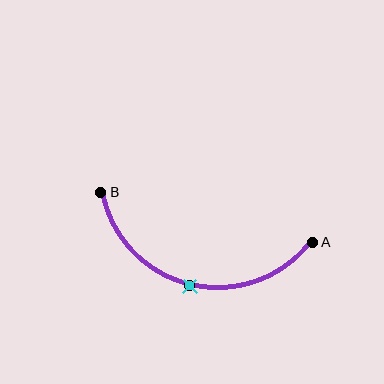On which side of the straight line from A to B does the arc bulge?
The arc bulges below the straight line connecting A and B.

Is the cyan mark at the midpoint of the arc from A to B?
Yes. The cyan mark lies on the arc at equal arc-length from both A and B — it is the arc midpoint.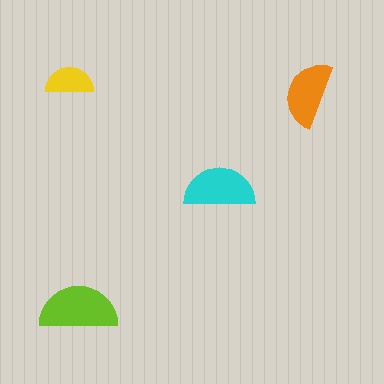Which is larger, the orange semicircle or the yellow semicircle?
The orange one.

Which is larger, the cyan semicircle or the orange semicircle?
The cyan one.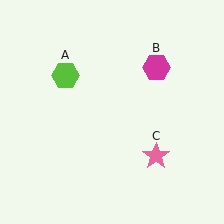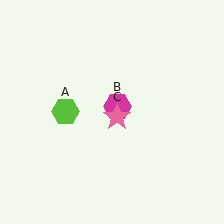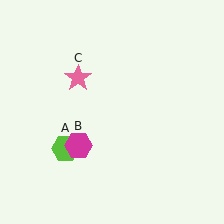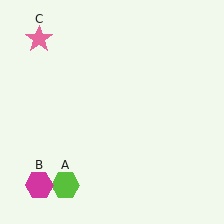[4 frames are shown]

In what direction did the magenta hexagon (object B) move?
The magenta hexagon (object B) moved down and to the left.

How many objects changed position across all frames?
3 objects changed position: lime hexagon (object A), magenta hexagon (object B), pink star (object C).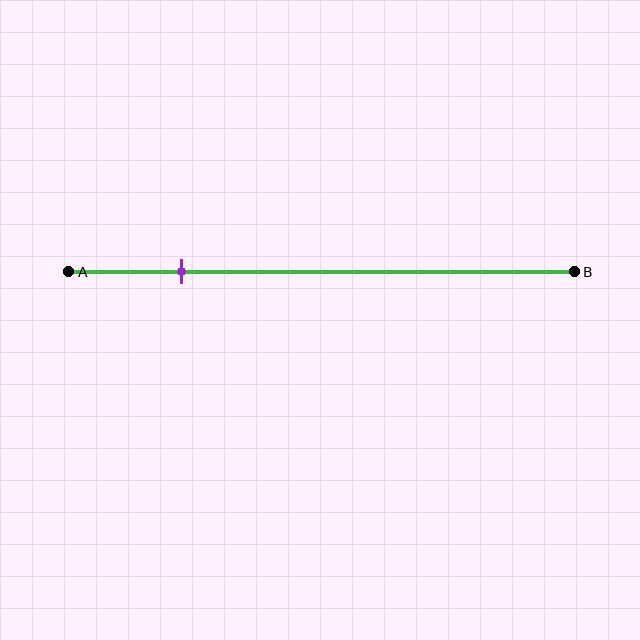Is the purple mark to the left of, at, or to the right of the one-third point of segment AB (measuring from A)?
The purple mark is to the left of the one-third point of segment AB.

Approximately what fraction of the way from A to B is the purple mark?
The purple mark is approximately 20% of the way from A to B.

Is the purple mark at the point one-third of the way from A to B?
No, the mark is at about 20% from A, not at the 33% one-third point.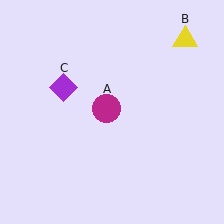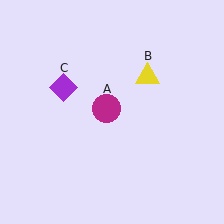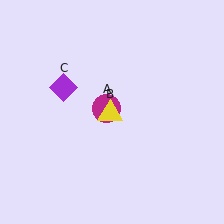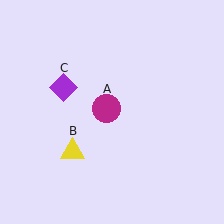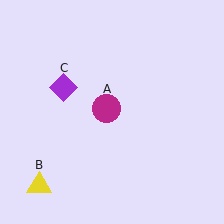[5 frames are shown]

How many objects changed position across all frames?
1 object changed position: yellow triangle (object B).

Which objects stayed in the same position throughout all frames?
Magenta circle (object A) and purple diamond (object C) remained stationary.